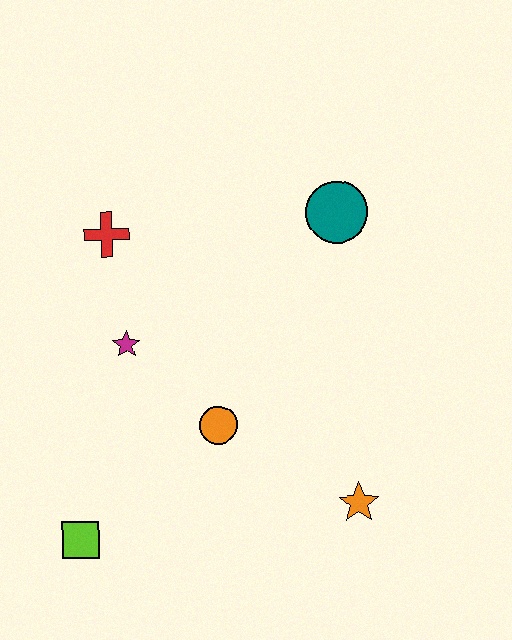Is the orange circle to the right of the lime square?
Yes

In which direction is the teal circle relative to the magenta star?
The teal circle is to the right of the magenta star.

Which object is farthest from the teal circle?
The lime square is farthest from the teal circle.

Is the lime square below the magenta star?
Yes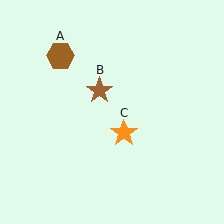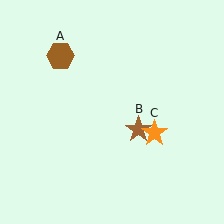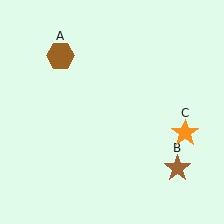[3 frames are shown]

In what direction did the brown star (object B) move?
The brown star (object B) moved down and to the right.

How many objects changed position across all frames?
2 objects changed position: brown star (object B), orange star (object C).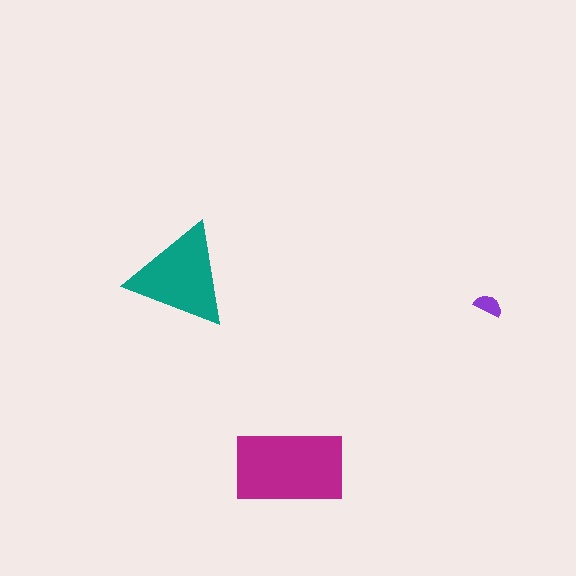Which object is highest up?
The teal triangle is topmost.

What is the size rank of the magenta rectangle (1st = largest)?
1st.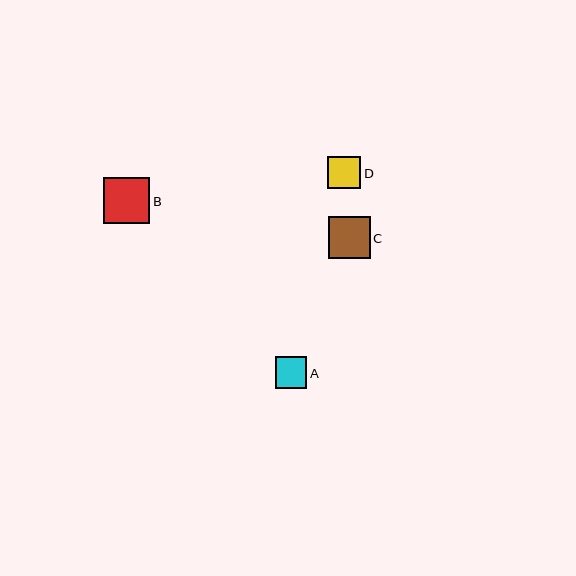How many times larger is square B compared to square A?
Square B is approximately 1.5 times the size of square A.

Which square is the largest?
Square B is the largest with a size of approximately 47 pixels.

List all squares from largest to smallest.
From largest to smallest: B, C, D, A.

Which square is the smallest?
Square A is the smallest with a size of approximately 31 pixels.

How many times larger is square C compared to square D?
Square C is approximately 1.3 times the size of square D.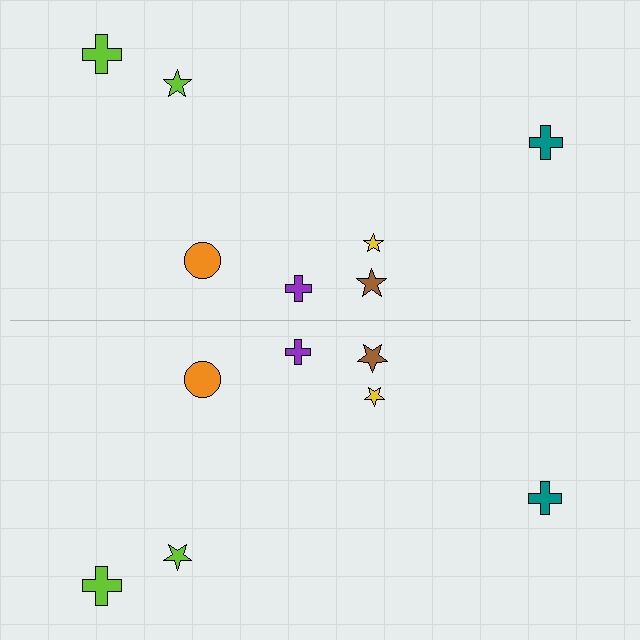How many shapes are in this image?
There are 14 shapes in this image.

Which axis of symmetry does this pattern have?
The pattern has a horizontal axis of symmetry running through the center of the image.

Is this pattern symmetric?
Yes, this pattern has bilateral (reflection) symmetry.